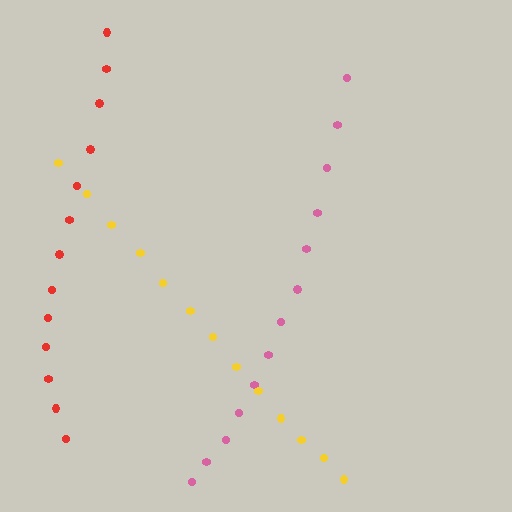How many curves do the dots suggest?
There are 3 distinct paths.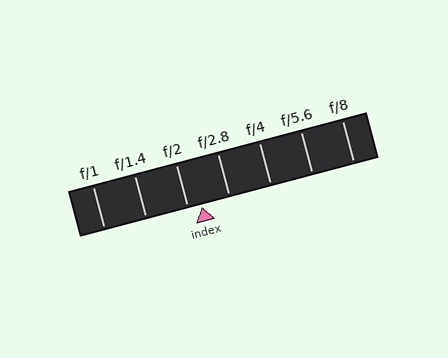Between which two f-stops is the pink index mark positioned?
The index mark is between f/2 and f/2.8.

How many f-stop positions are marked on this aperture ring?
There are 7 f-stop positions marked.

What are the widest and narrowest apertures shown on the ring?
The widest aperture shown is f/1 and the narrowest is f/8.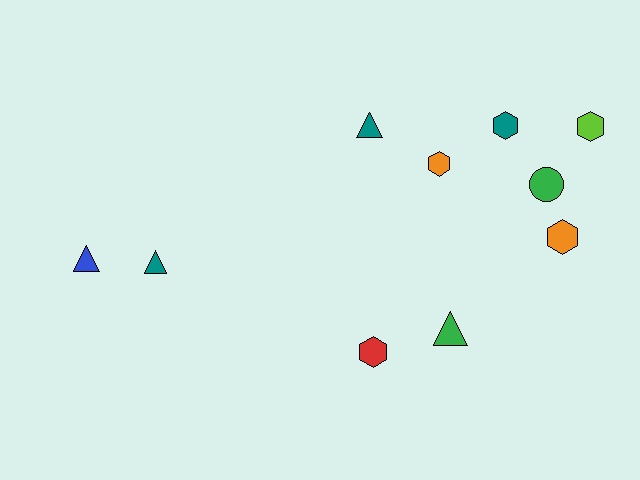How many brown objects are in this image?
There are no brown objects.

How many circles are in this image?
There is 1 circle.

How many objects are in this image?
There are 10 objects.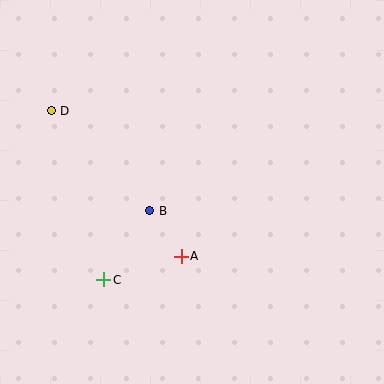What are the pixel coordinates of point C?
Point C is at (104, 280).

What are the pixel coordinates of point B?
Point B is at (150, 211).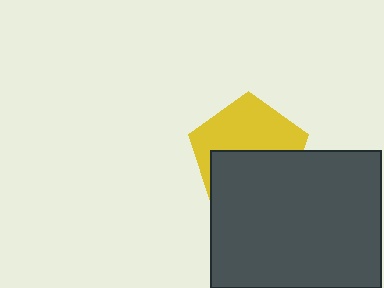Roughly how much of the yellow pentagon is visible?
About half of it is visible (roughly 50%).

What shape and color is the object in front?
The object in front is a dark gray rectangle.